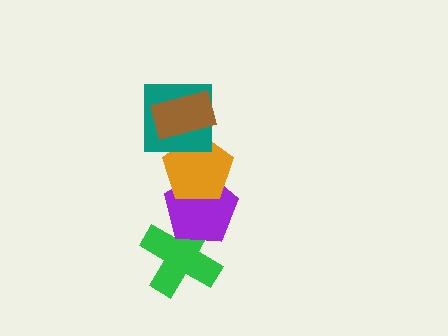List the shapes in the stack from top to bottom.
From top to bottom: the brown rectangle, the teal square, the orange pentagon, the purple pentagon, the green cross.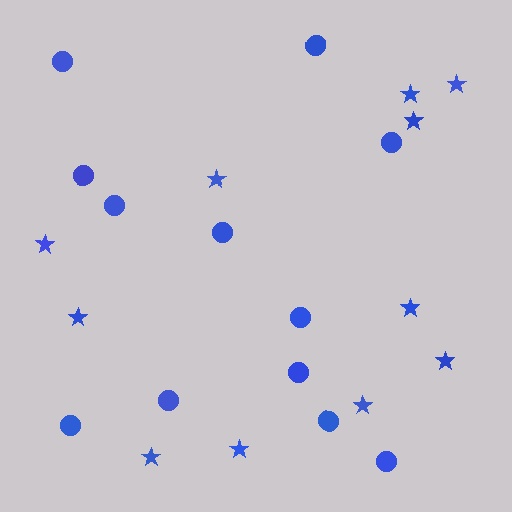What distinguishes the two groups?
There are 2 groups: one group of stars (11) and one group of circles (12).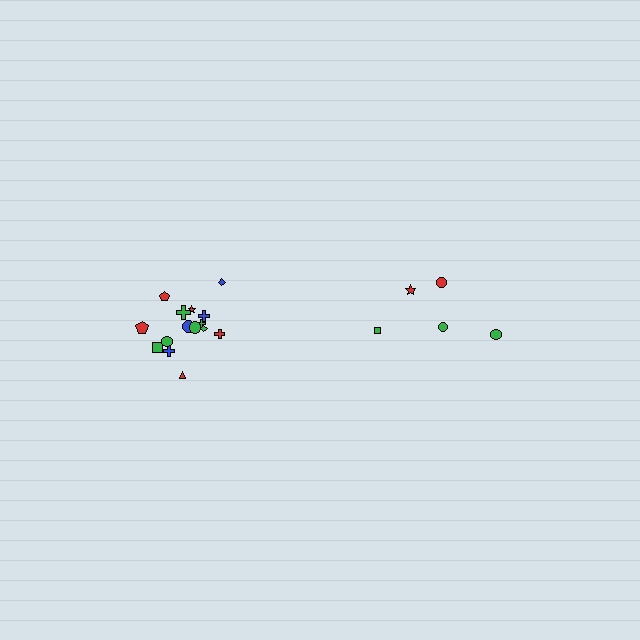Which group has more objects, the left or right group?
The left group.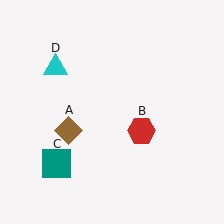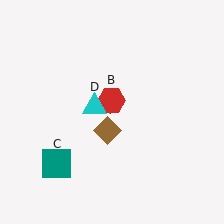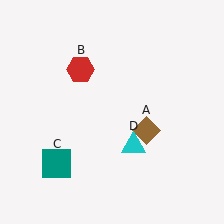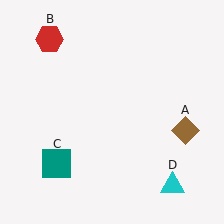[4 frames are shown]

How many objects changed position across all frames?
3 objects changed position: brown diamond (object A), red hexagon (object B), cyan triangle (object D).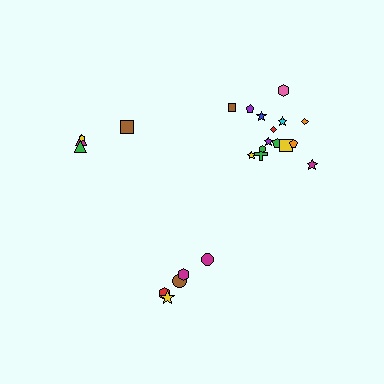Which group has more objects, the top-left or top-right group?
The top-right group.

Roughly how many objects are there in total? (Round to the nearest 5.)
Roughly 25 objects in total.